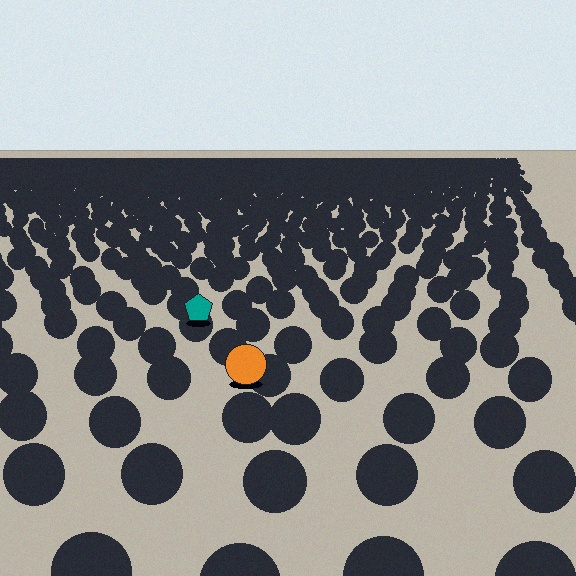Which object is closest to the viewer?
The orange circle is closest. The texture marks near it are larger and more spread out.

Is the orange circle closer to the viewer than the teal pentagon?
Yes. The orange circle is closer — you can tell from the texture gradient: the ground texture is coarser near it.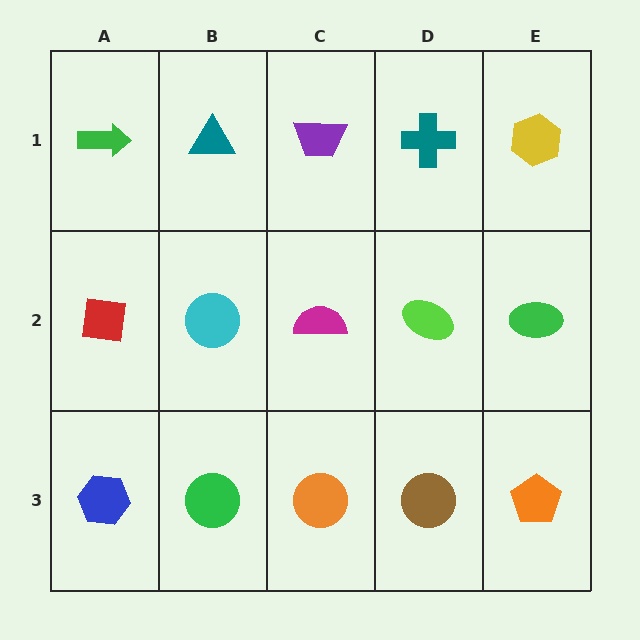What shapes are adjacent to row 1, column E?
A green ellipse (row 2, column E), a teal cross (row 1, column D).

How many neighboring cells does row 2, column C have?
4.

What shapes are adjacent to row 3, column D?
A lime ellipse (row 2, column D), an orange circle (row 3, column C), an orange pentagon (row 3, column E).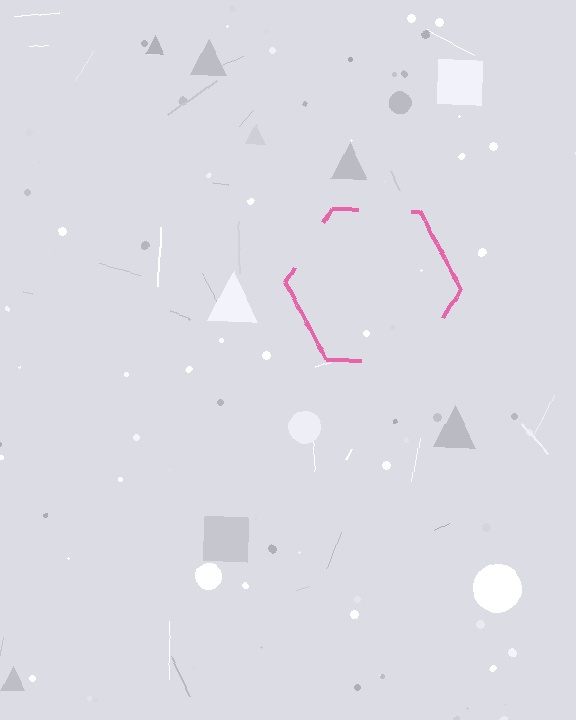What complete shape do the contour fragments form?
The contour fragments form a hexagon.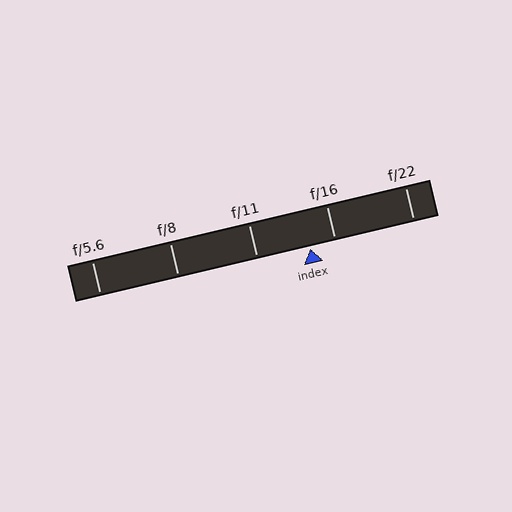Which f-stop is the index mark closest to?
The index mark is closest to f/16.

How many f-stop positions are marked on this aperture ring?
There are 5 f-stop positions marked.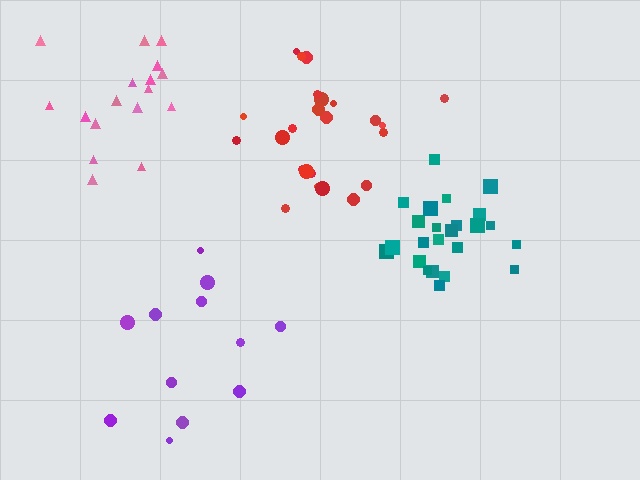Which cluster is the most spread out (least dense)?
Purple.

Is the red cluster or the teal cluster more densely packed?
Teal.